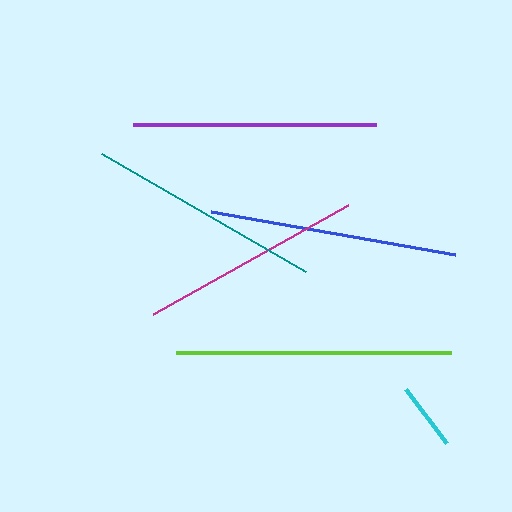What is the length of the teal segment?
The teal segment is approximately 236 pixels long.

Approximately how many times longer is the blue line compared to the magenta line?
The blue line is approximately 1.1 times the length of the magenta line.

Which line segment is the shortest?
The cyan line is the shortest at approximately 67 pixels.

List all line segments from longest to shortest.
From longest to shortest: lime, blue, purple, teal, magenta, cyan.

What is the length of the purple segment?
The purple segment is approximately 243 pixels long.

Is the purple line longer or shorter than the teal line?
The purple line is longer than the teal line.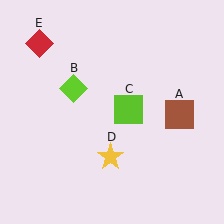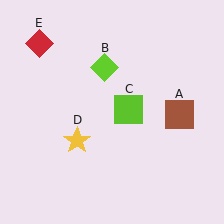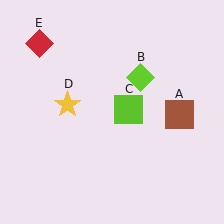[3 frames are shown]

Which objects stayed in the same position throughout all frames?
Brown square (object A) and lime square (object C) and red diamond (object E) remained stationary.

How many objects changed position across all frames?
2 objects changed position: lime diamond (object B), yellow star (object D).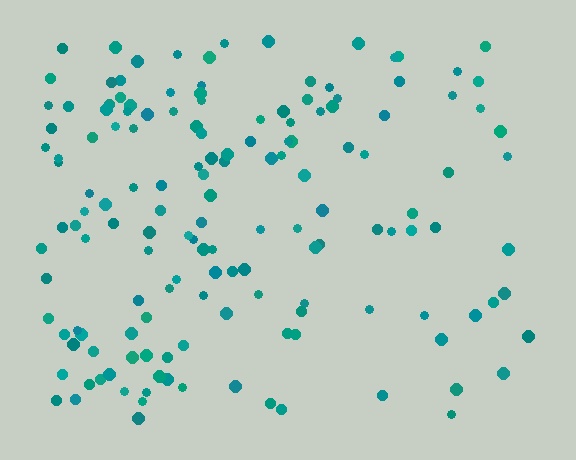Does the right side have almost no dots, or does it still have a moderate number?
Still a moderate number, just noticeably fewer than the left.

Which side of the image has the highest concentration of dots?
The left.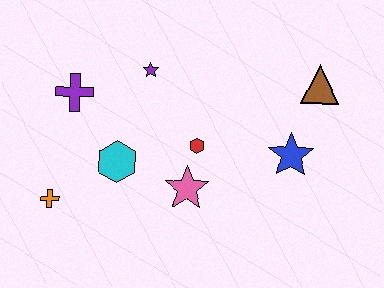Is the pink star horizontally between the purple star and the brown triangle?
Yes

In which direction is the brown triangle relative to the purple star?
The brown triangle is to the right of the purple star.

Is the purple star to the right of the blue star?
No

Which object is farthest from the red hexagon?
The orange cross is farthest from the red hexagon.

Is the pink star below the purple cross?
Yes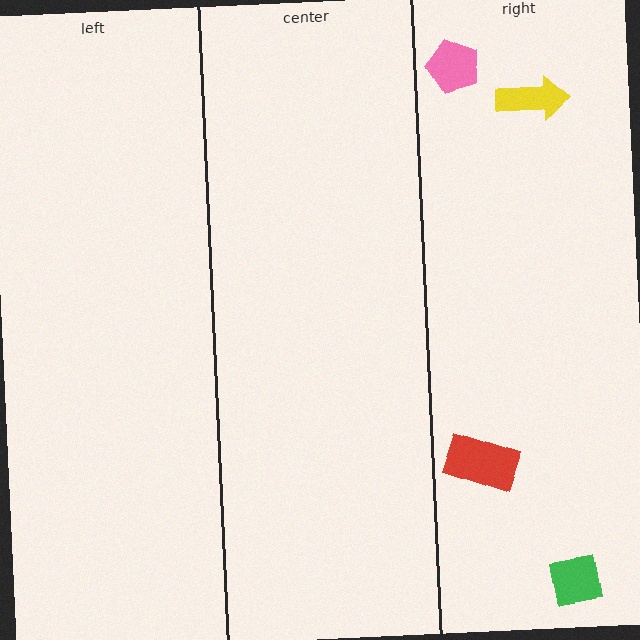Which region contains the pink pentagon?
The right region.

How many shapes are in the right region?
4.